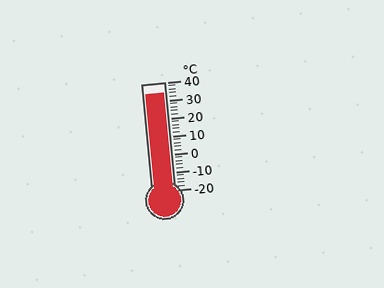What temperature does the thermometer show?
The thermometer shows approximately 34°C.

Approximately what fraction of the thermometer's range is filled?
The thermometer is filled to approximately 90% of its range.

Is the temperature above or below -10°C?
The temperature is above -10°C.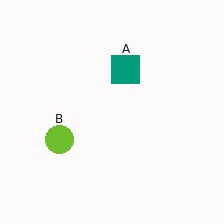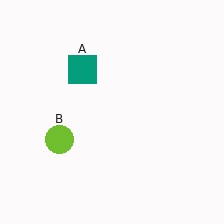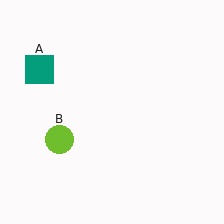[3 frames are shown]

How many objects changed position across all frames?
1 object changed position: teal square (object A).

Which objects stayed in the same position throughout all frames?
Lime circle (object B) remained stationary.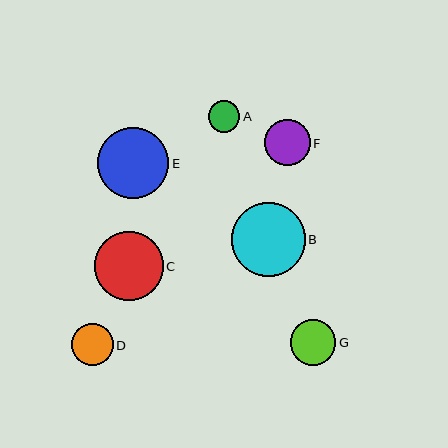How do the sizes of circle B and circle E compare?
Circle B and circle E are approximately the same size.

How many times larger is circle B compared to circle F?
Circle B is approximately 1.6 times the size of circle F.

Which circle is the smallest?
Circle A is the smallest with a size of approximately 31 pixels.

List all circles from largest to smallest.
From largest to smallest: B, E, C, F, G, D, A.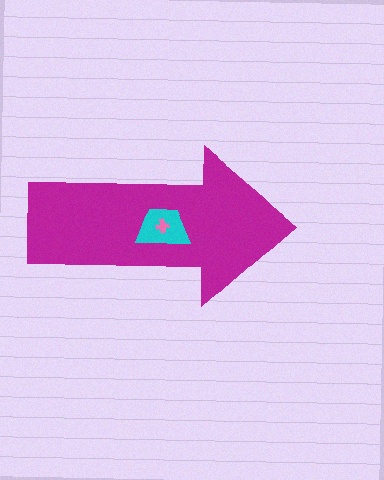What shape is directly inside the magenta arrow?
The cyan trapezoid.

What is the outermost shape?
The magenta arrow.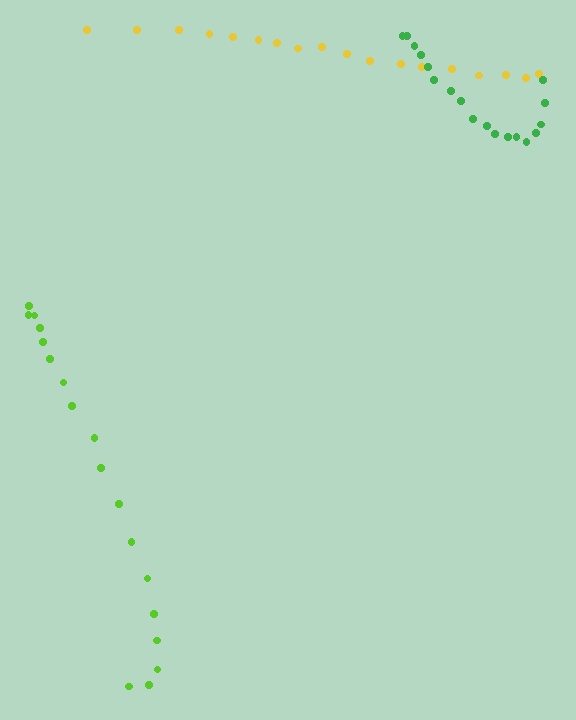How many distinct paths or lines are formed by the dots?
There are 3 distinct paths.